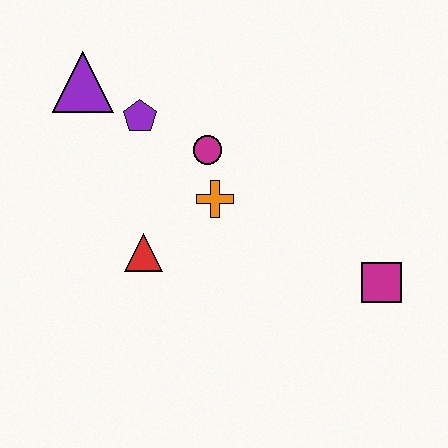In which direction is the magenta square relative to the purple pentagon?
The magenta square is to the right of the purple pentagon.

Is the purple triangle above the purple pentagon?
Yes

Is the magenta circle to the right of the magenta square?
No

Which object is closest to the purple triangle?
The purple pentagon is closest to the purple triangle.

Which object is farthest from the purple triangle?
The magenta square is farthest from the purple triangle.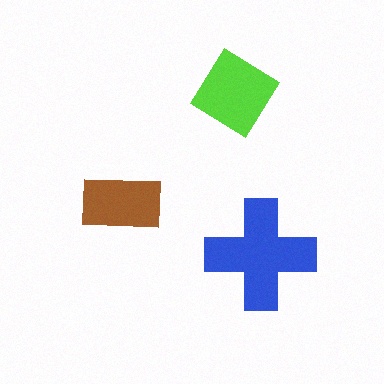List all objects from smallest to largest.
The brown rectangle, the lime diamond, the blue cross.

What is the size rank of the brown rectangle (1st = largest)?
3rd.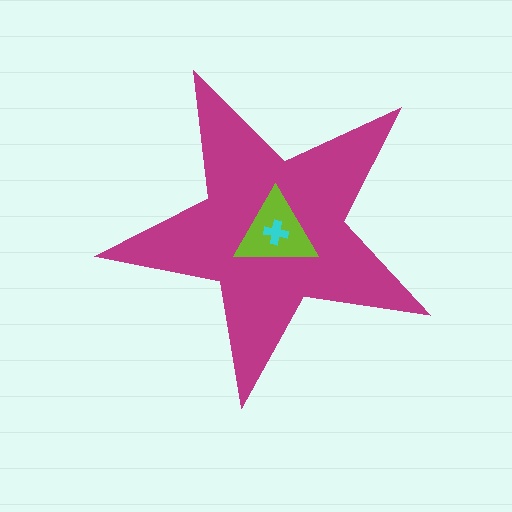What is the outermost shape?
The magenta star.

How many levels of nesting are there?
3.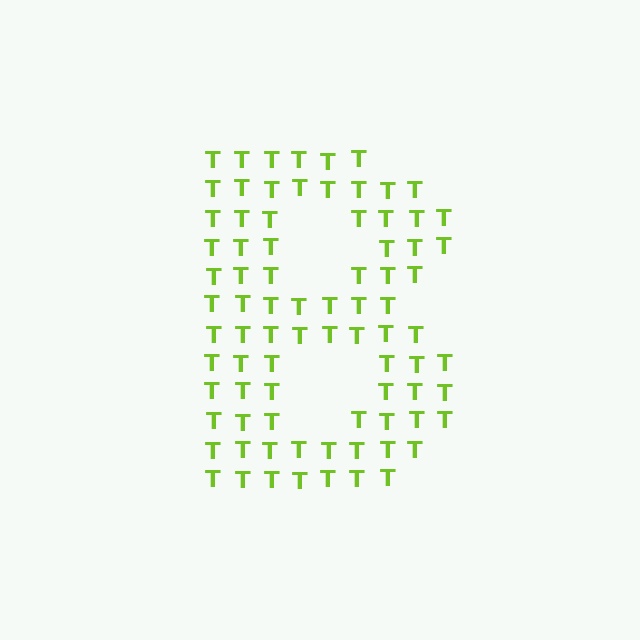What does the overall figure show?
The overall figure shows the letter B.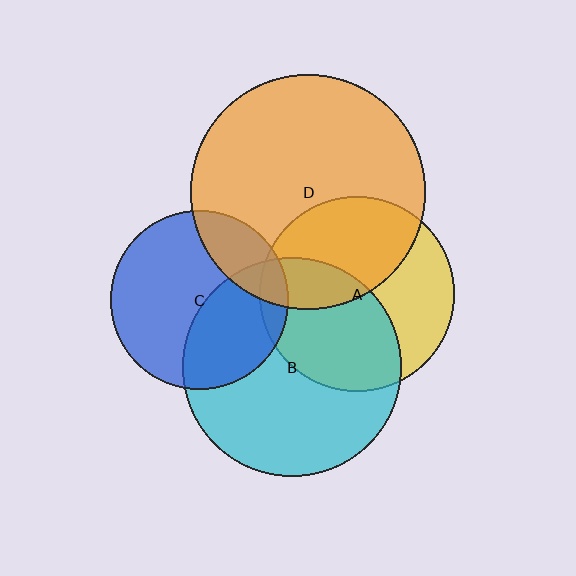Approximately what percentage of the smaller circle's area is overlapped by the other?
Approximately 15%.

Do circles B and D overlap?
Yes.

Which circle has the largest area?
Circle D (orange).